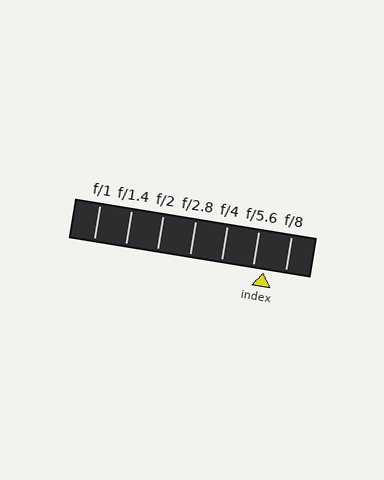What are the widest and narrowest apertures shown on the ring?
The widest aperture shown is f/1 and the narrowest is f/8.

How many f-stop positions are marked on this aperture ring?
There are 7 f-stop positions marked.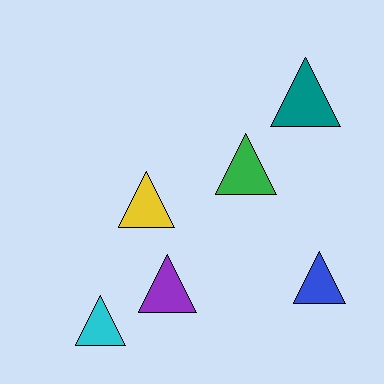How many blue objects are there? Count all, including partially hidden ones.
There is 1 blue object.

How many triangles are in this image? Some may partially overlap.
There are 6 triangles.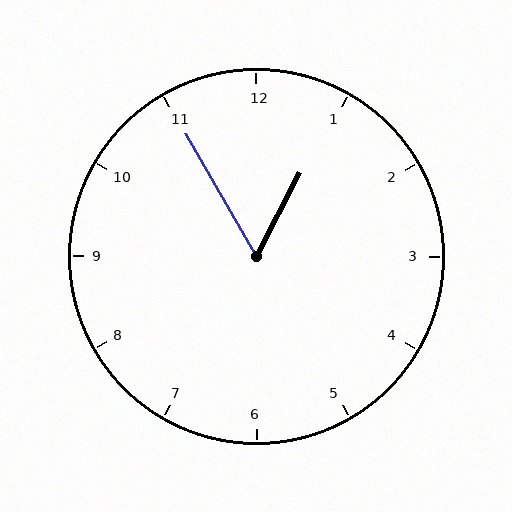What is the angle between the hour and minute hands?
Approximately 58 degrees.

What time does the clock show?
12:55.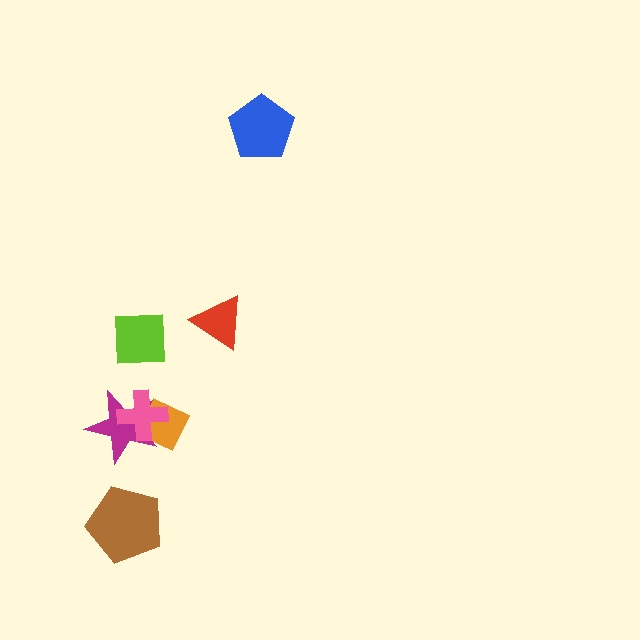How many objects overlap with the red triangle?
0 objects overlap with the red triangle.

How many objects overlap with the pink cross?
2 objects overlap with the pink cross.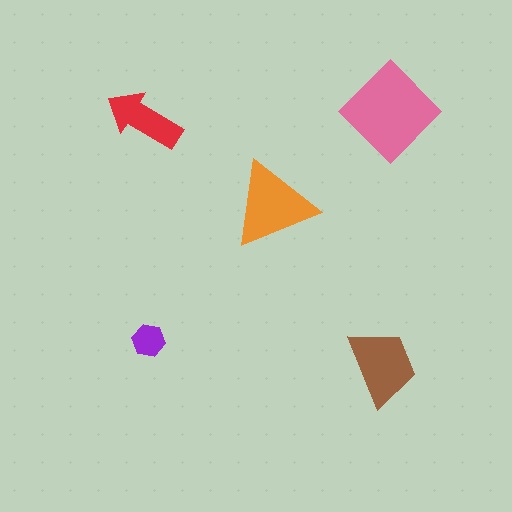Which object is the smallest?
The purple hexagon.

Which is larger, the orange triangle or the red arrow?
The orange triangle.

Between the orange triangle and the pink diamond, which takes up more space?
The pink diamond.